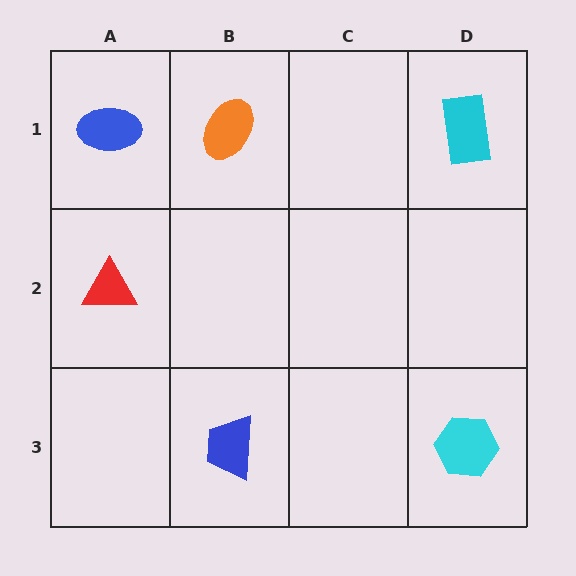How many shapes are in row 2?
1 shape.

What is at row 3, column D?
A cyan hexagon.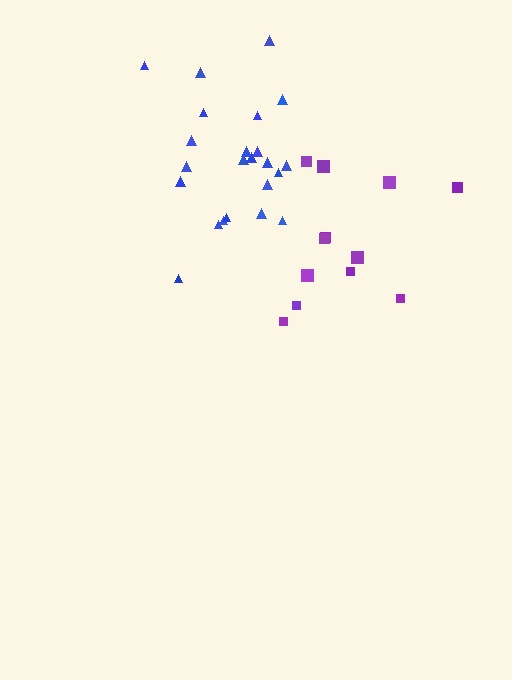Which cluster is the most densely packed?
Blue.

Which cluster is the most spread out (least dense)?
Purple.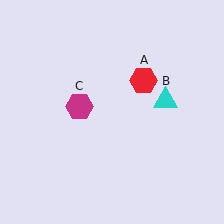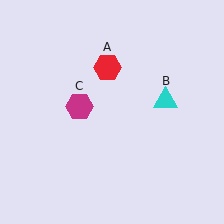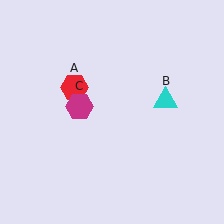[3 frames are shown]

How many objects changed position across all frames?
1 object changed position: red hexagon (object A).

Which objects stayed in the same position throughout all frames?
Cyan triangle (object B) and magenta hexagon (object C) remained stationary.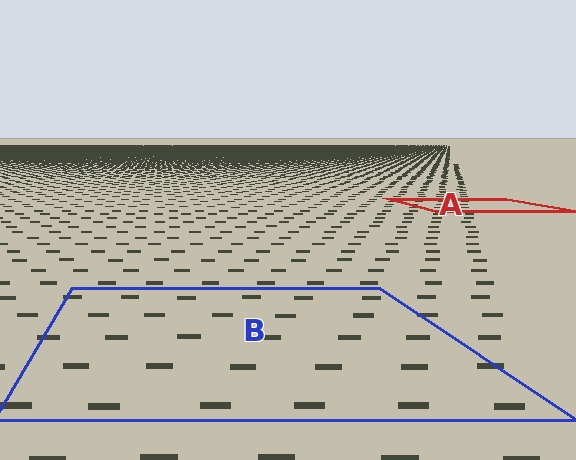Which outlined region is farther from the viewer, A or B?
Region A is farther from the viewer — the texture elements inside it appear smaller and more densely packed.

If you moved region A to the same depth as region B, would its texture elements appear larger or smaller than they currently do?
They would appear larger. At a closer depth, the same texture elements are projected at a bigger on-screen size.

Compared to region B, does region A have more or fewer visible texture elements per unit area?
Region A has more texture elements per unit area — they are packed more densely because it is farther away.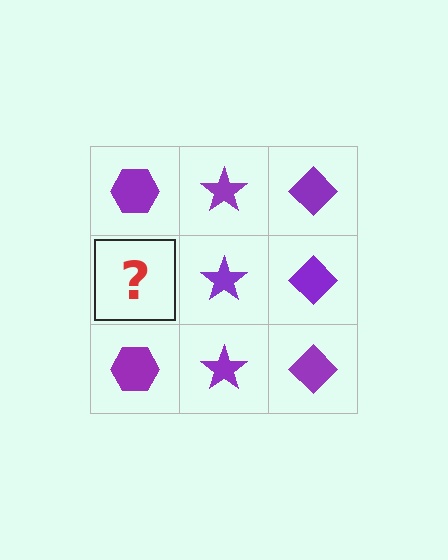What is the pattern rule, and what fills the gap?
The rule is that each column has a consistent shape. The gap should be filled with a purple hexagon.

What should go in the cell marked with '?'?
The missing cell should contain a purple hexagon.